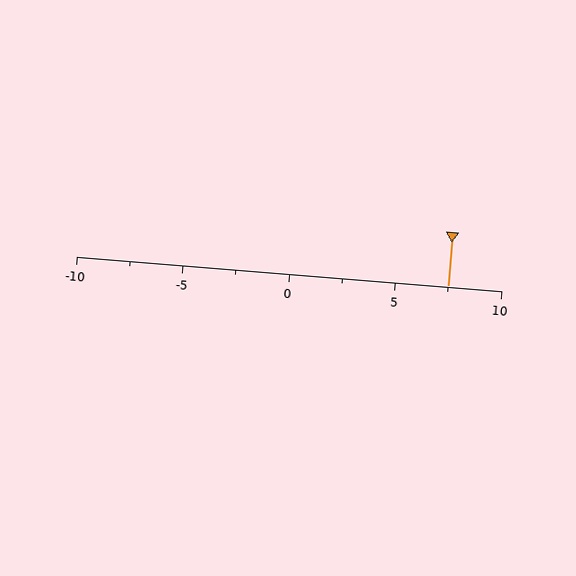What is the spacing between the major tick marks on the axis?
The major ticks are spaced 5 apart.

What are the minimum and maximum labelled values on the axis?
The axis runs from -10 to 10.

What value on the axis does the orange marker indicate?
The marker indicates approximately 7.5.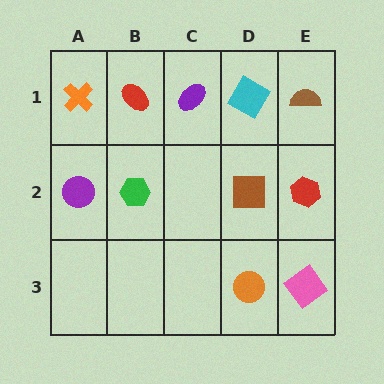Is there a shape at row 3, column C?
No, that cell is empty.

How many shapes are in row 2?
4 shapes.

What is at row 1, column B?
A red ellipse.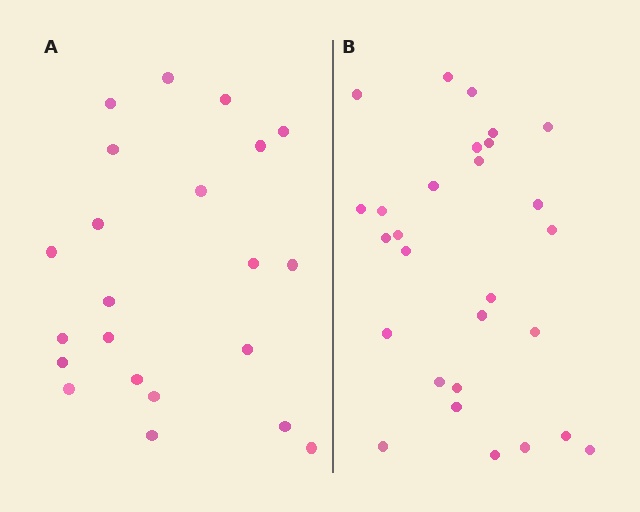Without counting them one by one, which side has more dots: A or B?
Region B (the right region) has more dots.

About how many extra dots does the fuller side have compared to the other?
Region B has about 6 more dots than region A.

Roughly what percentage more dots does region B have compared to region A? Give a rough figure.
About 25% more.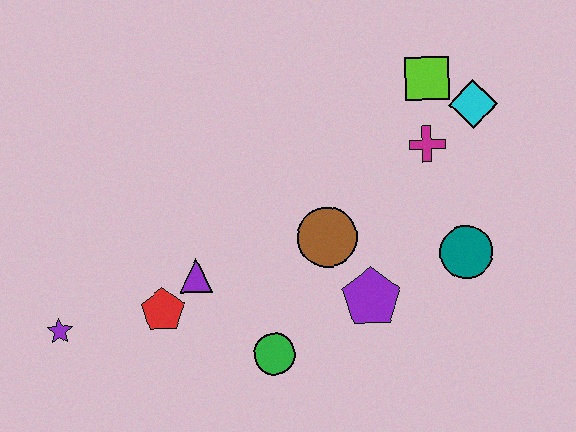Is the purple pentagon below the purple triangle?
Yes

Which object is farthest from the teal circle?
The purple star is farthest from the teal circle.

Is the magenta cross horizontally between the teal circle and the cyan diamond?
No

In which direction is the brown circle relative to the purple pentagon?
The brown circle is above the purple pentagon.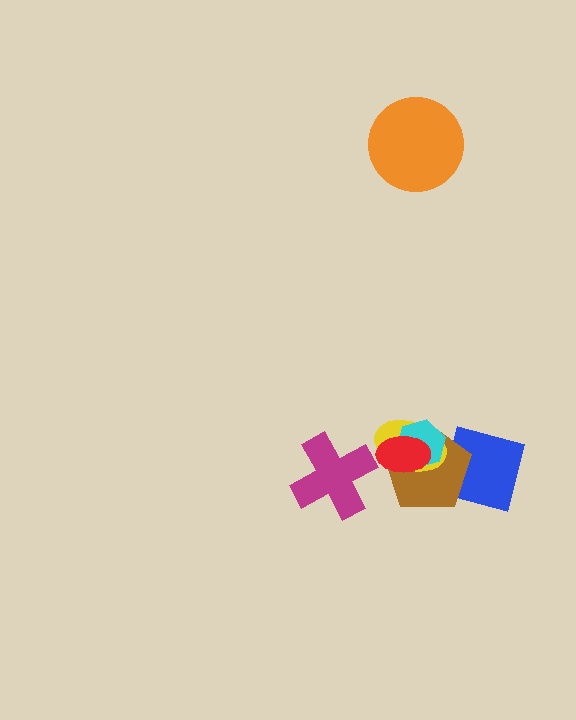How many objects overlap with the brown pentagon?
4 objects overlap with the brown pentagon.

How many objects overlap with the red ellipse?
3 objects overlap with the red ellipse.